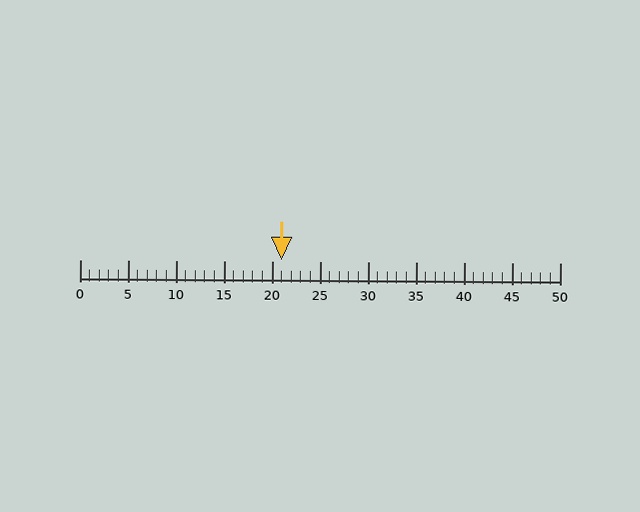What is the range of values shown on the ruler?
The ruler shows values from 0 to 50.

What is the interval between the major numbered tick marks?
The major tick marks are spaced 5 units apart.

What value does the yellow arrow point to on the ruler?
The yellow arrow points to approximately 21.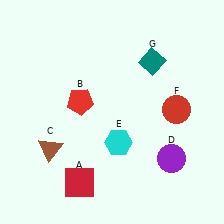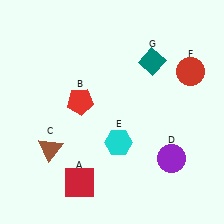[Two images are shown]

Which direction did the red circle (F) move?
The red circle (F) moved up.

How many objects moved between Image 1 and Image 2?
1 object moved between the two images.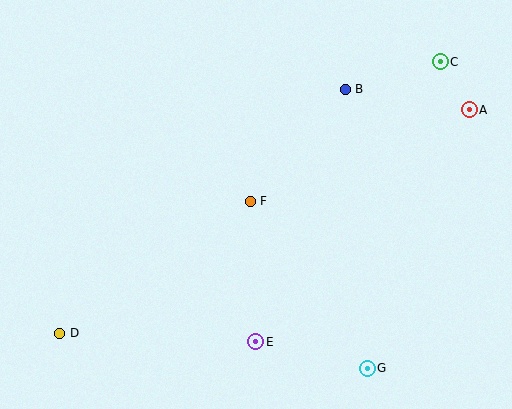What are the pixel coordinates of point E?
Point E is at (256, 342).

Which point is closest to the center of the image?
Point F at (250, 201) is closest to the center.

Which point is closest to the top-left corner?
Point F is closest to the top-left corner.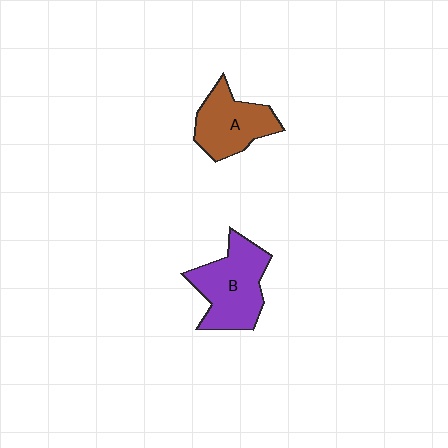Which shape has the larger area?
Shape B (purple).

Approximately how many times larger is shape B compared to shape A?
Approximately 1.2 times.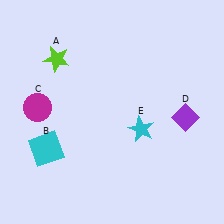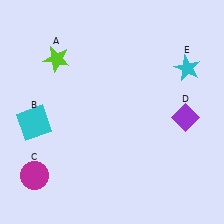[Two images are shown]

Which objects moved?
The objects that moved are: the cyan square (B), the magenta circle (C), the cyan star (E).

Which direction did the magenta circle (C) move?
The magenta circle (C) moved down.